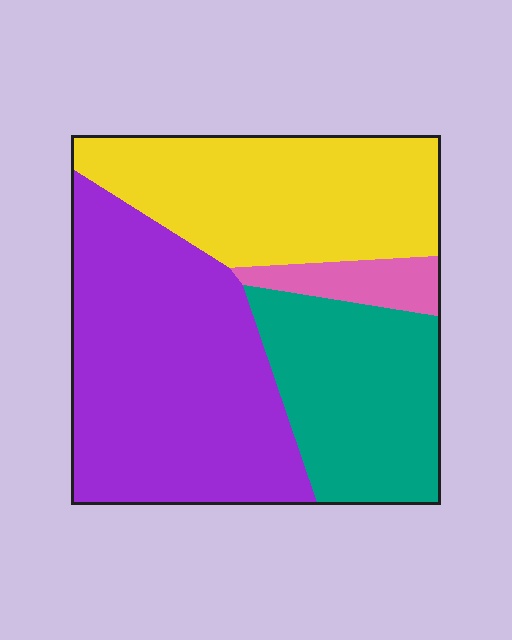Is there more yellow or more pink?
Yellow.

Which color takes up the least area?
Pink, at roughly 5%.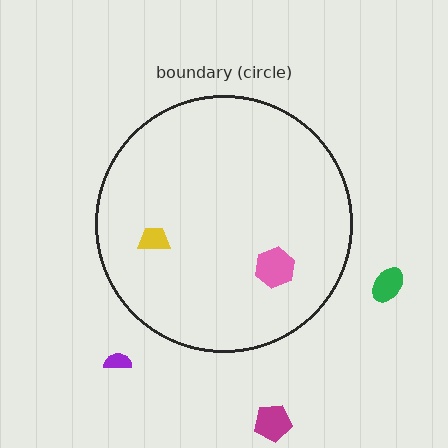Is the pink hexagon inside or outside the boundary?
Inside.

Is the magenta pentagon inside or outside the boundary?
Outside.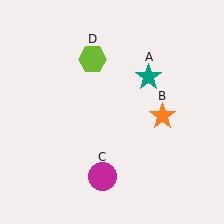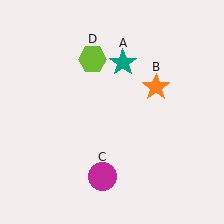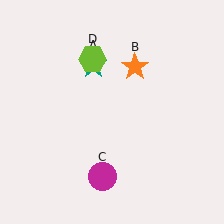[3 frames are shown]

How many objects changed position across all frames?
2 objects changed position: teal star (object A), orange star (object B).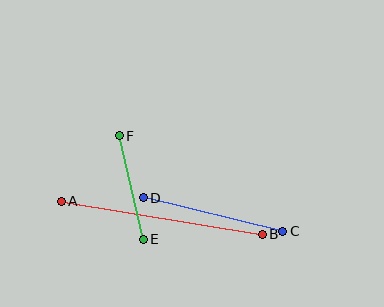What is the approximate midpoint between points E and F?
The midpoint is at approximately (131, 188) pixels.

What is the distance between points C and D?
The distance is approximately 144 pixels.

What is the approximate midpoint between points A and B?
The midpoint is at approximately (162, 218) pixels.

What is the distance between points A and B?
The distance is approximately 204 pixels.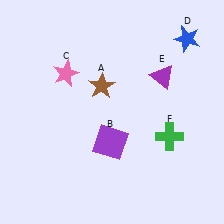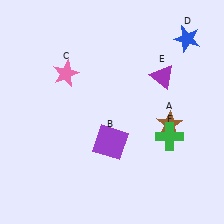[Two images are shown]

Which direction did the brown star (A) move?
The brown star (A) moved right.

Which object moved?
The brown star (A) moved right.